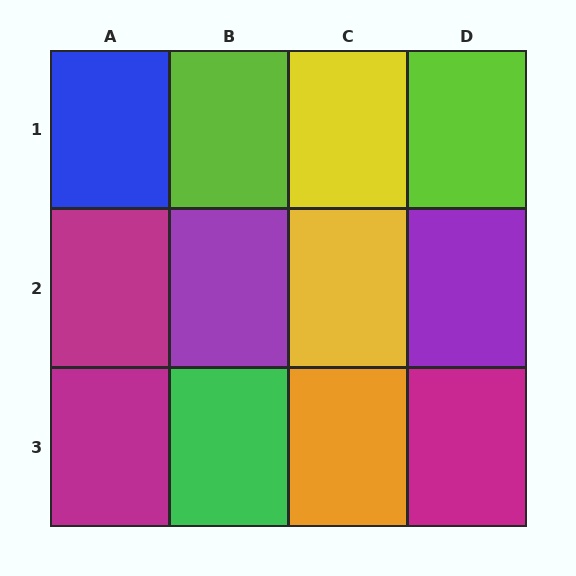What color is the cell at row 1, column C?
Yellow.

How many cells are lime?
2 cells are lime.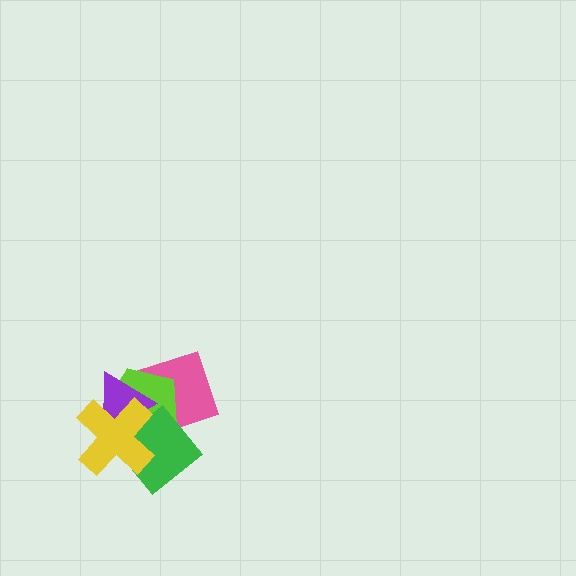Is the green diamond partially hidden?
Yes, it is partially covered by another shape.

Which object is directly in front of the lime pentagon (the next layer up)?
The green diamond is directly in front of the lime pentagon.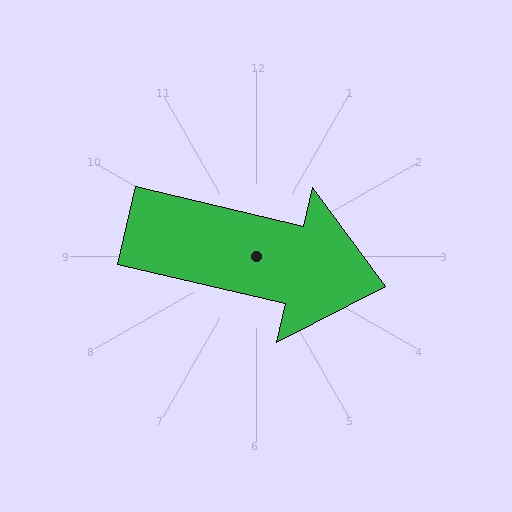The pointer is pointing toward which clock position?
Roughly 3 o'clock.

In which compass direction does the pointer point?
East.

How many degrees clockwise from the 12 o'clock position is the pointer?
Approximately 103 degrees.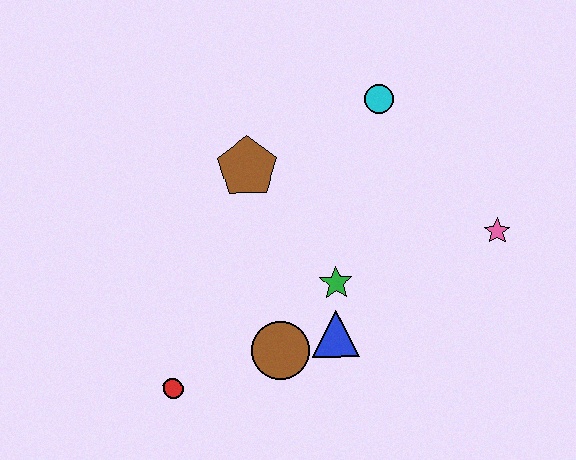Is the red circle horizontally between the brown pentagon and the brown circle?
No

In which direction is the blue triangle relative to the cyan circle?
The blue triangle is below the cyan circle.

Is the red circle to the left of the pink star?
Yes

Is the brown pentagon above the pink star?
Yes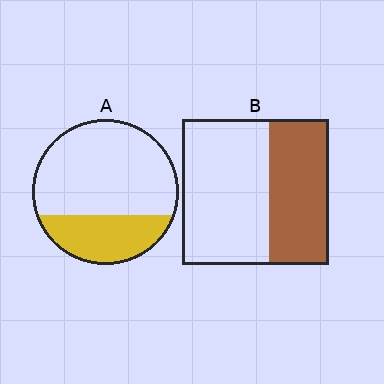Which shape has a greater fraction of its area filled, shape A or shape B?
Shape B.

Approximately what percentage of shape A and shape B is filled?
A is approximately 30% and B is approximately 40%.